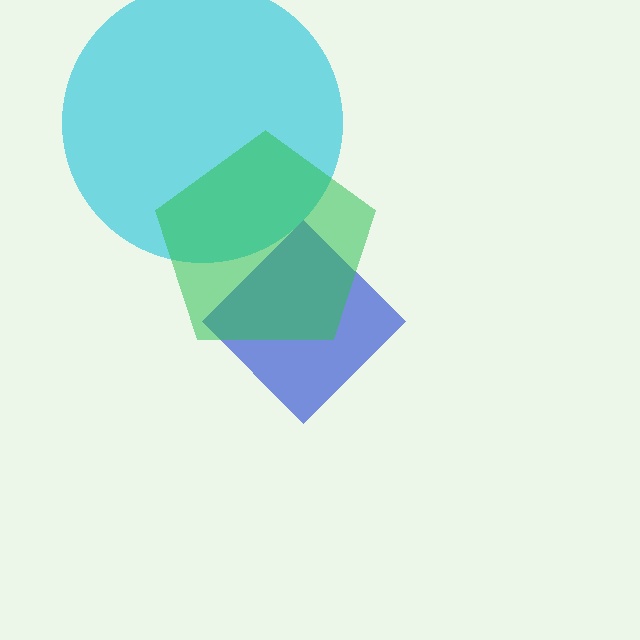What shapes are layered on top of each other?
The layered shapes are: a cyan circle, a blue diamond, a green pentagon.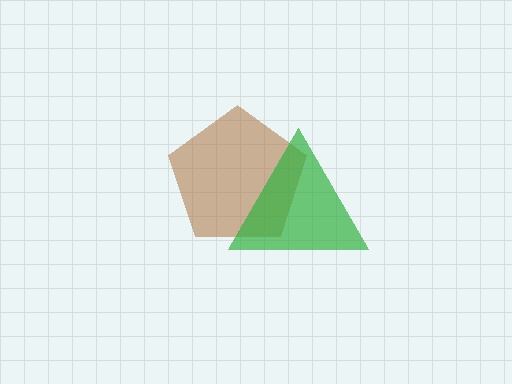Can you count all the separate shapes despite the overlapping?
Yes, there are 2 separate shapes.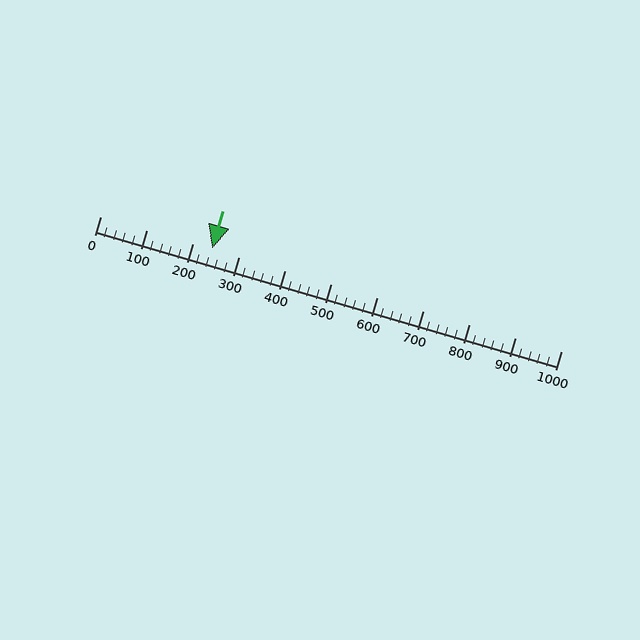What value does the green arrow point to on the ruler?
The green arrow points to approximately 244.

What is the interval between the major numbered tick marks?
The major tick marks are spaced 100 units apart.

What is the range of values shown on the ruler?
The ruler shows values from 0 to 1000.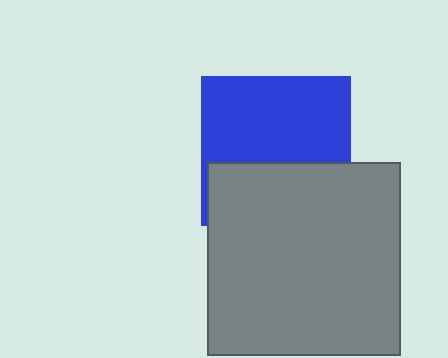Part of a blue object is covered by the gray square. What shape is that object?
It is a square.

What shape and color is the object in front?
The object in front is a gray square.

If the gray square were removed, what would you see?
You would see the complete blue square.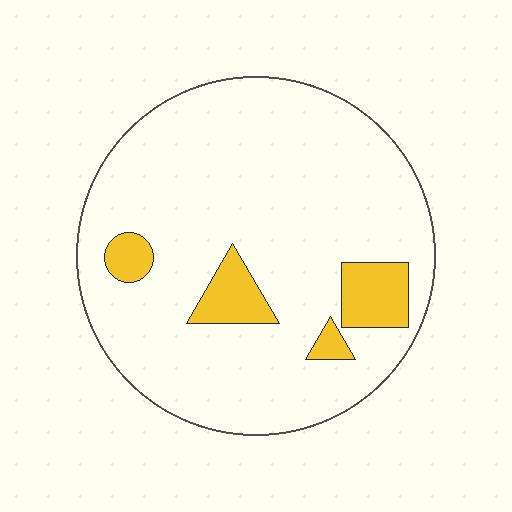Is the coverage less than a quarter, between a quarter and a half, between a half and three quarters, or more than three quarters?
Less than a quarter.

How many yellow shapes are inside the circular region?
4.